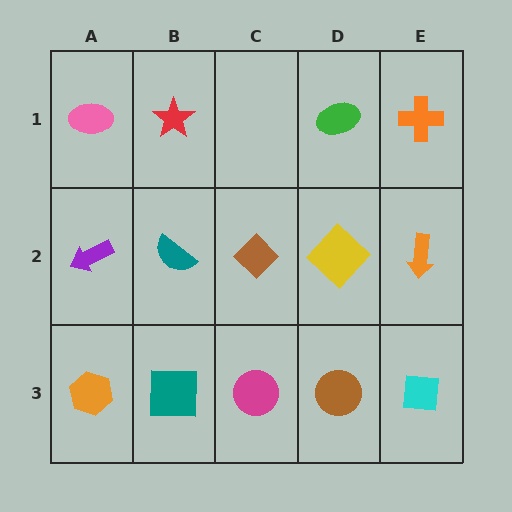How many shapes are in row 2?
5 shapes.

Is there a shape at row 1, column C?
No, that cell is empty.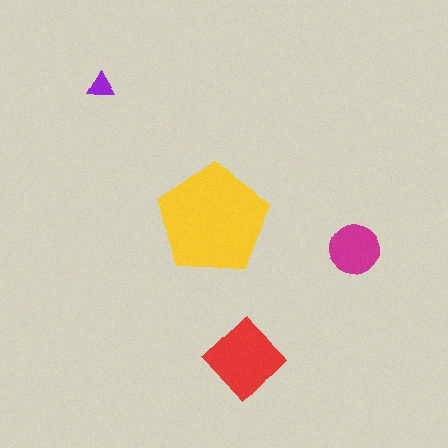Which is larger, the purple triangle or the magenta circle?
The magenta circle.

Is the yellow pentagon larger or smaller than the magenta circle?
Larger.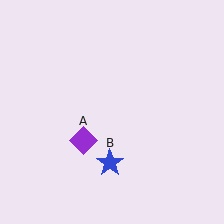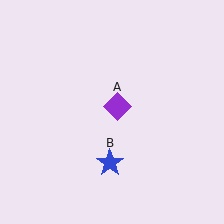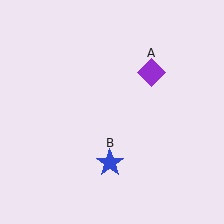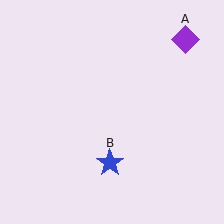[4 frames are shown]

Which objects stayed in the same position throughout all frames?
Blue star (object B) remained stationary.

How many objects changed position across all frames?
1 object changed position: purple diamond (object A).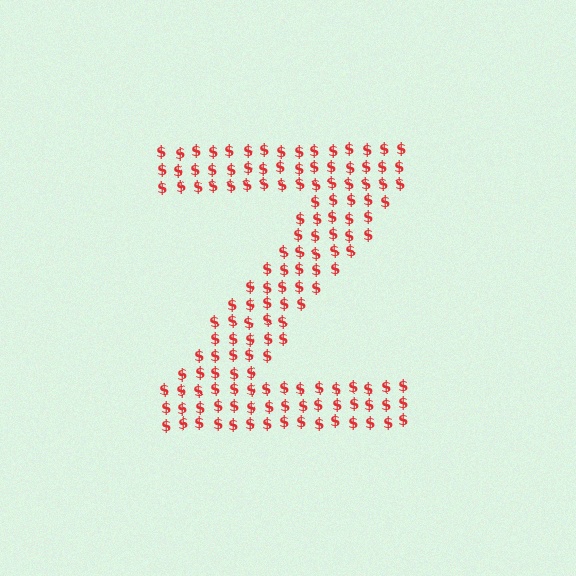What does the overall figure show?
The overall figure shows the letter Z.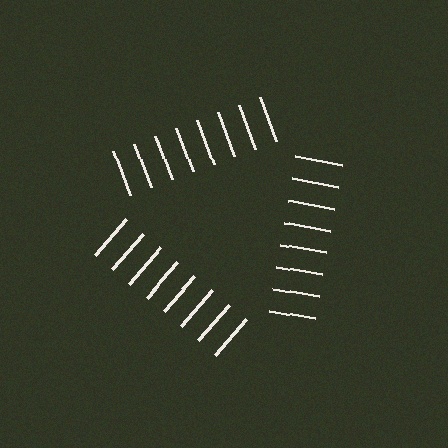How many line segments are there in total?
24 — 8 along each of the 3 edges.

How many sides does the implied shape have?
3 sides — the line-ends trace a triangle.